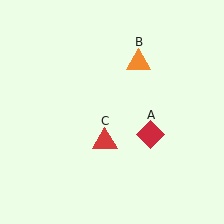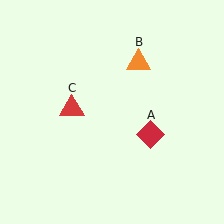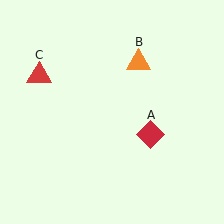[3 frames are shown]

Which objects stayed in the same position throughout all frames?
Red diamond (object A) and orange triangle (object B) remained stationary.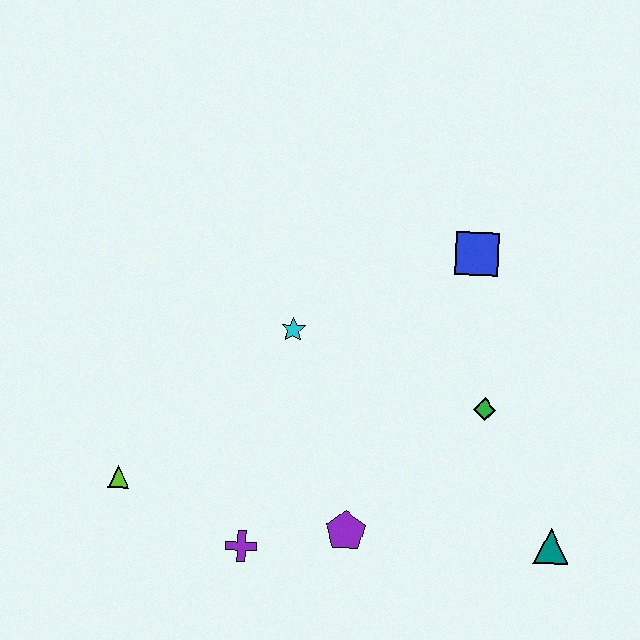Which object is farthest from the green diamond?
The lime triangle is farthest from the green diamond.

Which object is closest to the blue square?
The green diamond is closest to the blue square.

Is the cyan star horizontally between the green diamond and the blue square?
No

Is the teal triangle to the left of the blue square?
No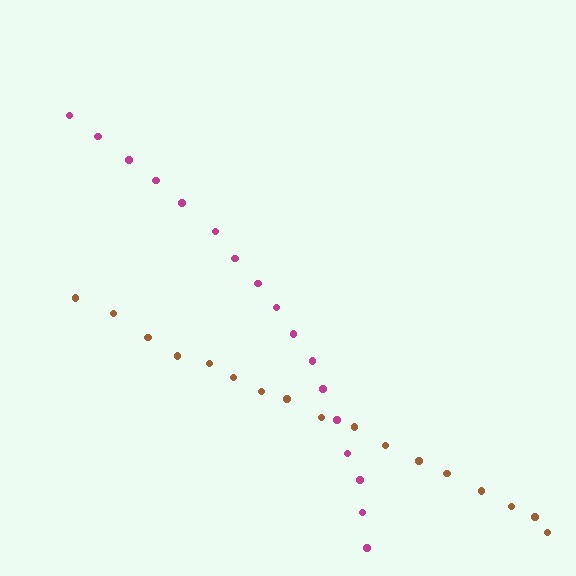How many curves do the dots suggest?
There are 2 distinct paths.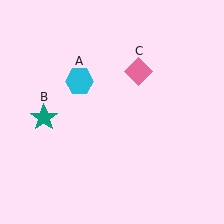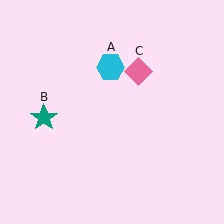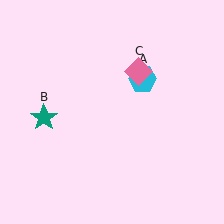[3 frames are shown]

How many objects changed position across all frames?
1 object changed position: cyan hexagon (object A).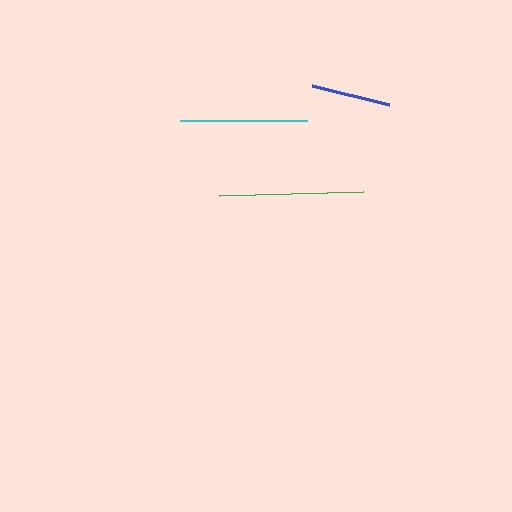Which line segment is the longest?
The green line is the longest at approximately 144 pixels.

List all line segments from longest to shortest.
From longest to shortest: green, cyan, blue.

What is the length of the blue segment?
The blue segment is approximately 79 pixels long.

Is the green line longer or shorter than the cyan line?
The green line is longer than the cyan line.